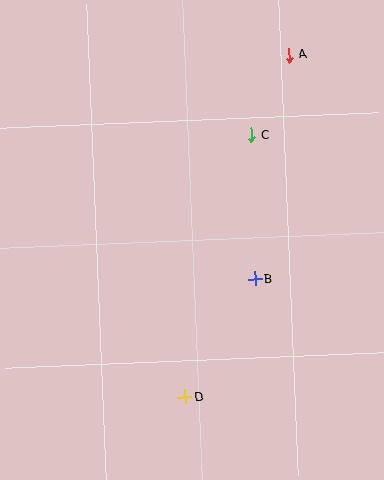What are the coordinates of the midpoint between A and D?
The midpoint between A and D is at (237, 226).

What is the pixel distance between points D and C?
The distance between D and C is 270 pixels.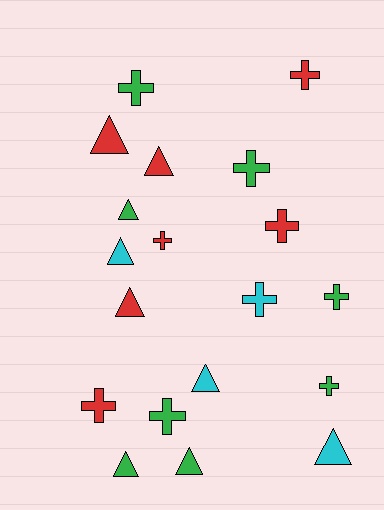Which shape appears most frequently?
Cross, with 10 objects.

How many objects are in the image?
There are 19 objects.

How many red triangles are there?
There are 3 red triangles.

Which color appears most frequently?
Green, with 8 objects.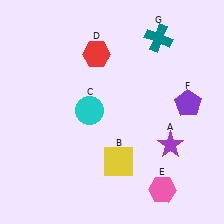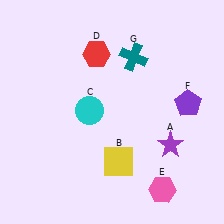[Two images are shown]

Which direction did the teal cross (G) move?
The teal cross (G) moved left.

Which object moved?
The teal cross (G) moved left.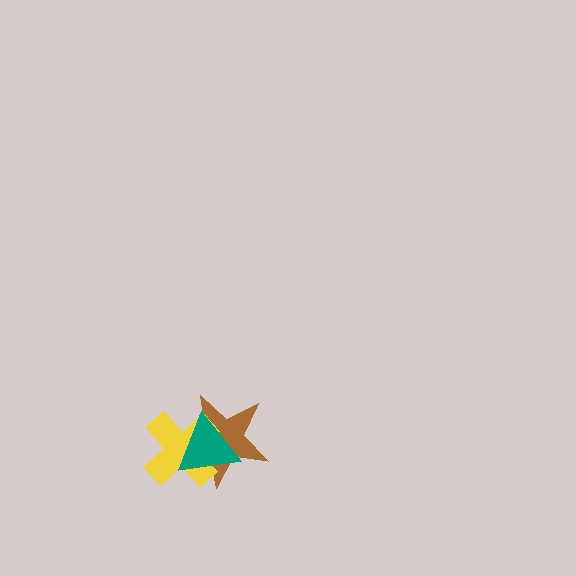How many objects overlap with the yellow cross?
2 objects overlap with the yellow cross.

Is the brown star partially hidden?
Yes, it is partially covered by another shape.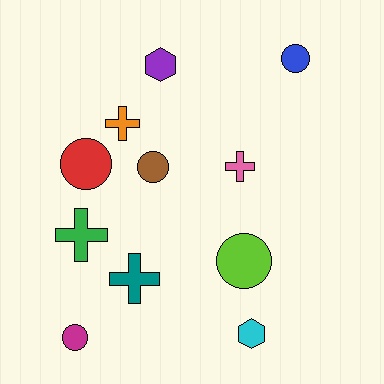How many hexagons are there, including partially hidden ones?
There are 2 hexagons.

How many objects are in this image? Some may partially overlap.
There are 11 objects.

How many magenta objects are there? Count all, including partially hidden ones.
There is 1 magenta object.